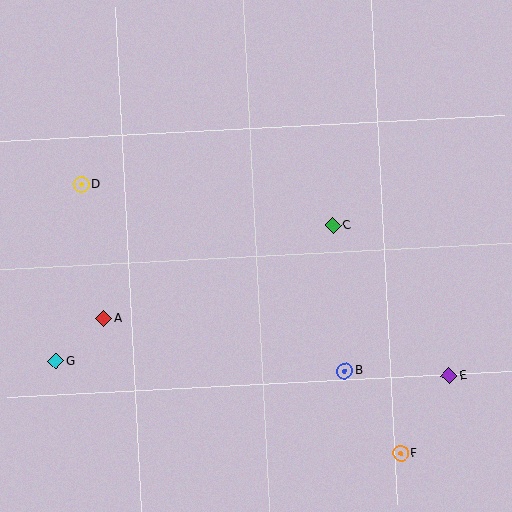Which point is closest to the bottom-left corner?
Point G is closest to the bottom-left corner.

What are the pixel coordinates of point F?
Point F is at (401, 453).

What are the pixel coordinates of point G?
Point G is at (56, 361).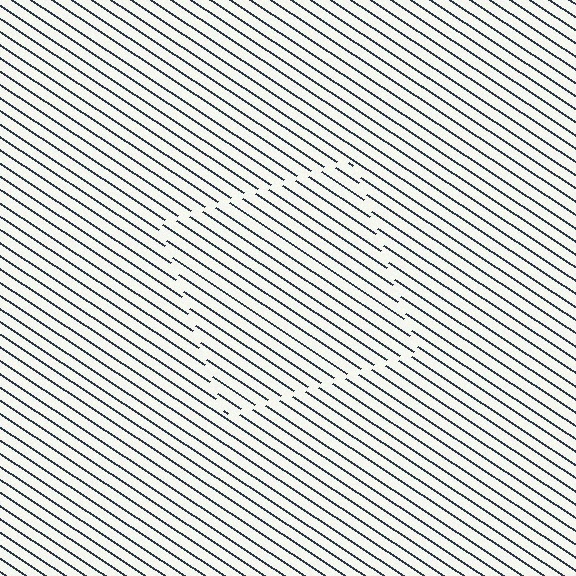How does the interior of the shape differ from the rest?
The interior of the shape contains the same grating, shifted by half a period — the contour is defined by the phase discontinuity where line-ends from the inner and outer gratings abut.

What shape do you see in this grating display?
An illusory square. The interior of the shape contains the same grating, shifted by half a period — the contour is defined by the phase discontinuity where line-ends from the inner and outer gratings abut.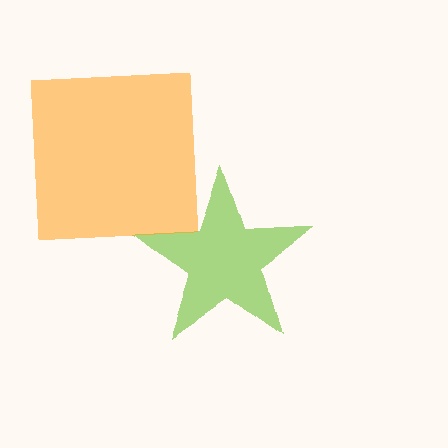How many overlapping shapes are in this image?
There are 2 overlapping shapes in the image.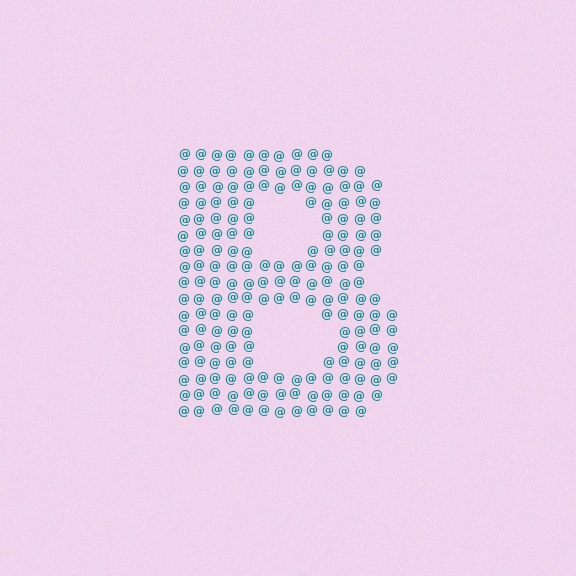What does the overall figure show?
The overall figure shows the letter B.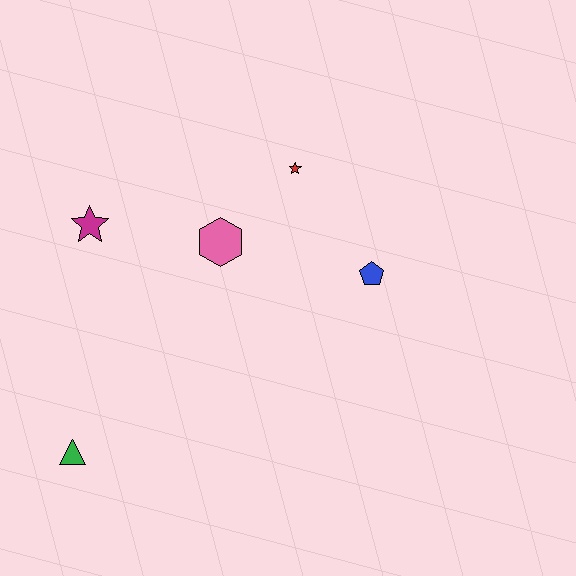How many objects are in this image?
There are 5 objects.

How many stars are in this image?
There are 2 stars.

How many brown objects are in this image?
There are no brown objects.